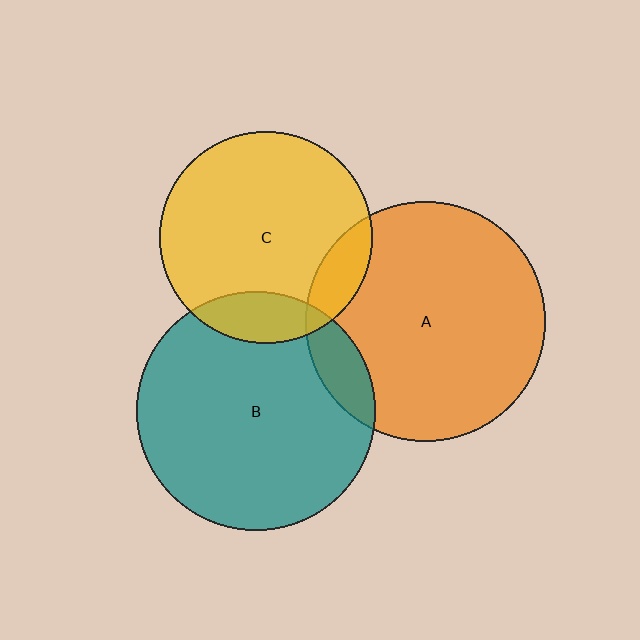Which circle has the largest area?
Circle A (orange).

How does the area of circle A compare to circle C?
Approximately 1.3 times.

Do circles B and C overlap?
Yes.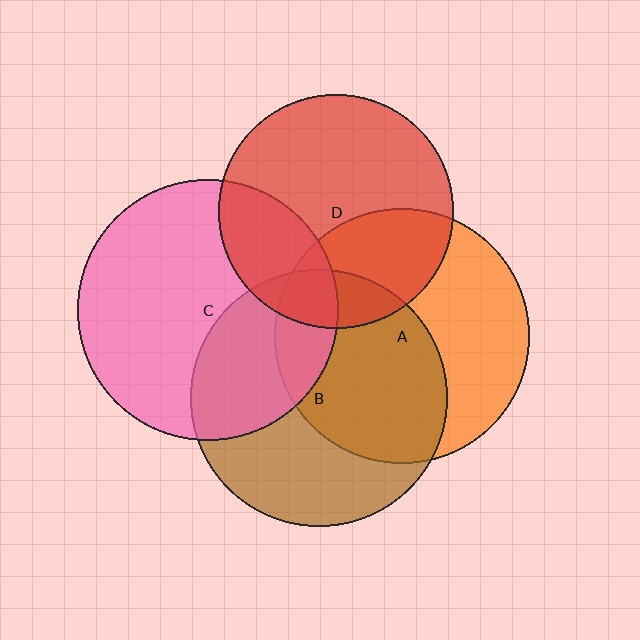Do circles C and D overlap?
Yes.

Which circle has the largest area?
Circle C (pink).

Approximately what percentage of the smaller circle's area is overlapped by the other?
Approximately 25%.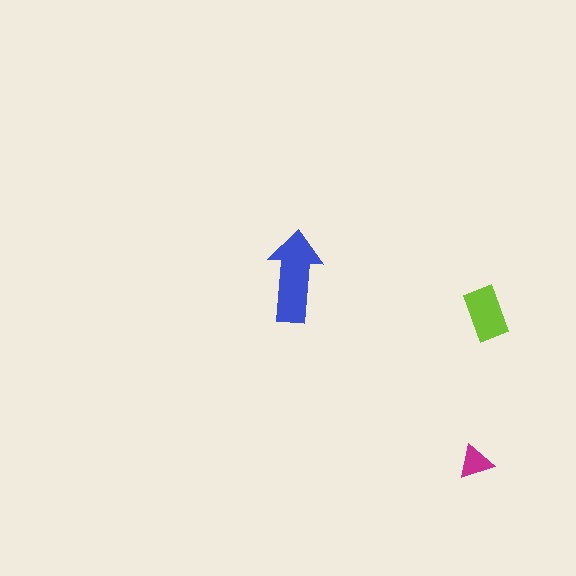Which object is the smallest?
The magenta triangle.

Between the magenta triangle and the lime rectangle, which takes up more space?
The lime rectangle.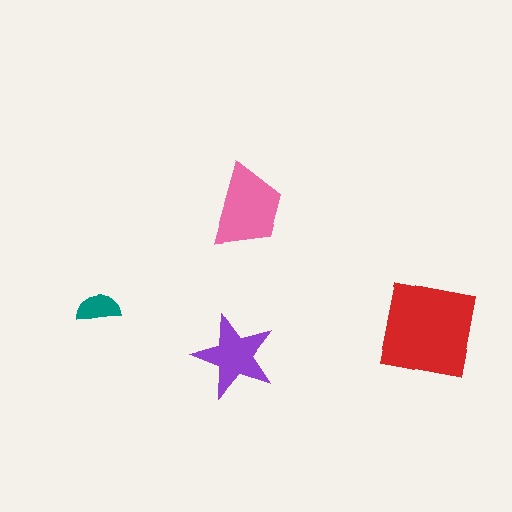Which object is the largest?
The red square.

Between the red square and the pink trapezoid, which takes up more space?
The red square.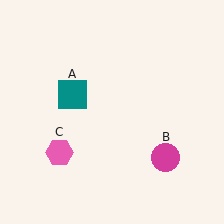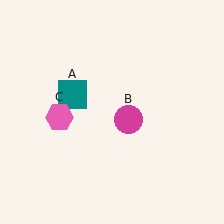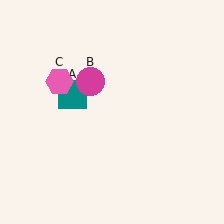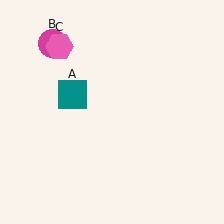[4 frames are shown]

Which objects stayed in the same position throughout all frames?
Teal square (object A) remained stationary.